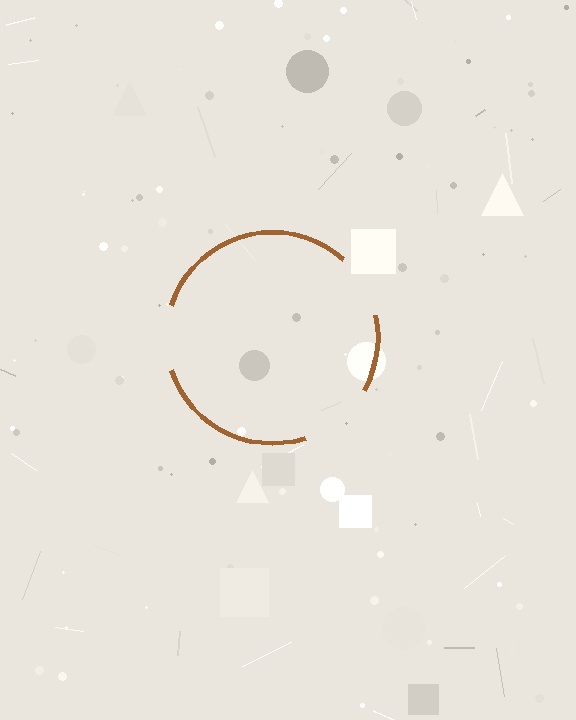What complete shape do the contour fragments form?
The contour fragments form a circle.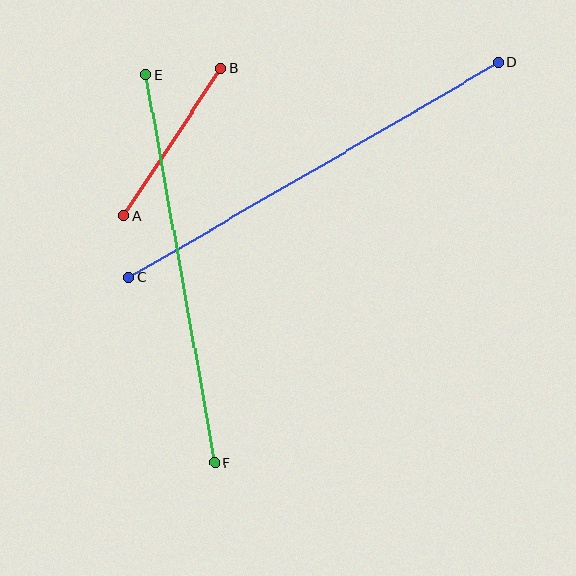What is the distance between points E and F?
The distance is approximately 393 pixels.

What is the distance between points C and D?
The distance is approximately 427 pixels.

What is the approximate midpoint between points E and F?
The midpoint is at approximately (180, 269) pixels.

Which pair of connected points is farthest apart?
Points C and D are farthest apart.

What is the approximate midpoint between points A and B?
The midpoint is at approximately (173, 142) pixels.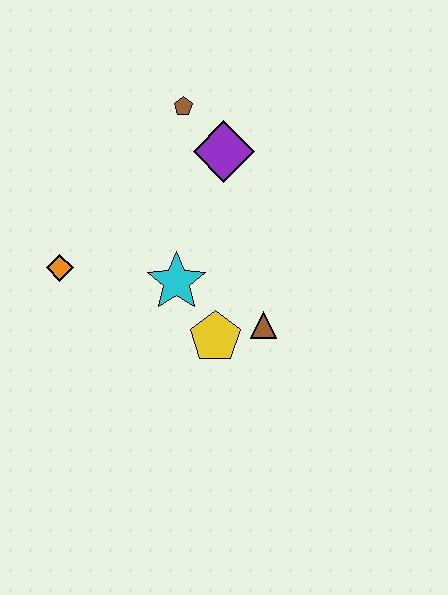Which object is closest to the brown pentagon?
The purple diamond is closest to the brown pentagon.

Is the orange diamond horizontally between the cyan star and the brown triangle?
No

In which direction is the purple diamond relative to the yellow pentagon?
The purple diamond is above the yellow pentagon.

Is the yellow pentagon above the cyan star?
No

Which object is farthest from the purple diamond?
The orange diamond is farthest from the purple diamond.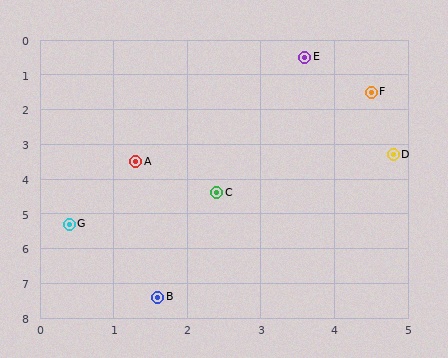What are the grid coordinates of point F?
Point F is at approximately (4.5, 1.5).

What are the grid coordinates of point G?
Point G is at approximately (0.4, 5.3).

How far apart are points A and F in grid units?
Points A and F are about 3.8 grid units apart.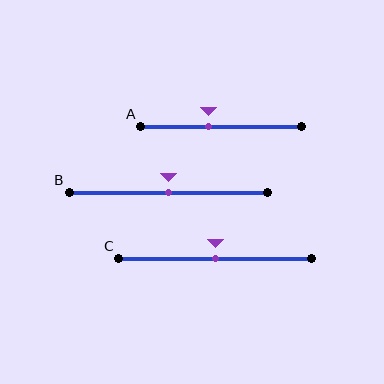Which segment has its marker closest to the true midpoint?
Segment B has its marker closest to the true midpoint.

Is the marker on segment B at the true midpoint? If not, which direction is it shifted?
Yes, the marker on segment B is at the true midpoint.